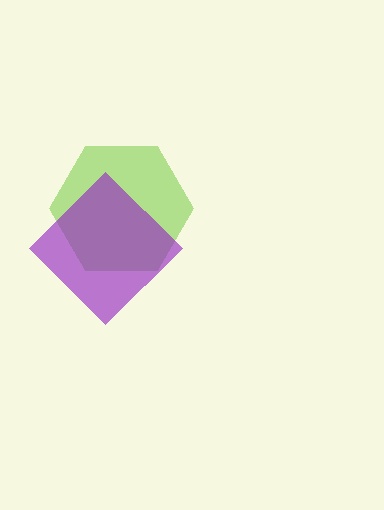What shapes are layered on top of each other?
The layered shapes are: a lime hexagon, a purple diamond.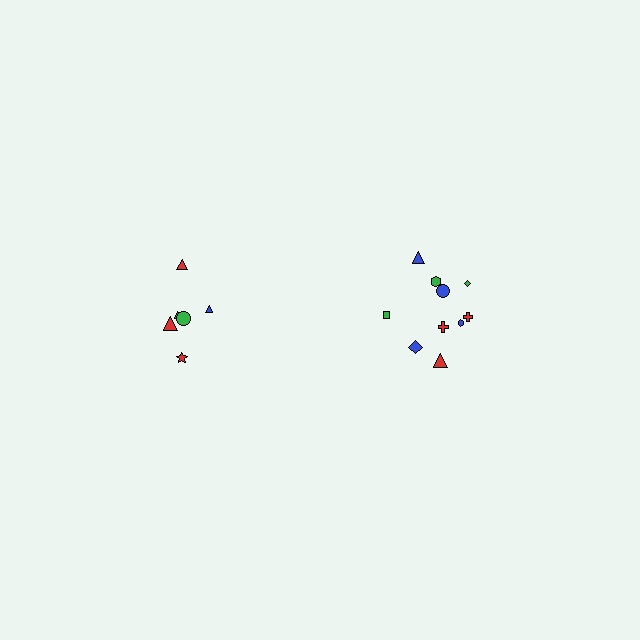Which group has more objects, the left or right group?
The right group.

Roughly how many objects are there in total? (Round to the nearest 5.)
Roughly 15 objects in total.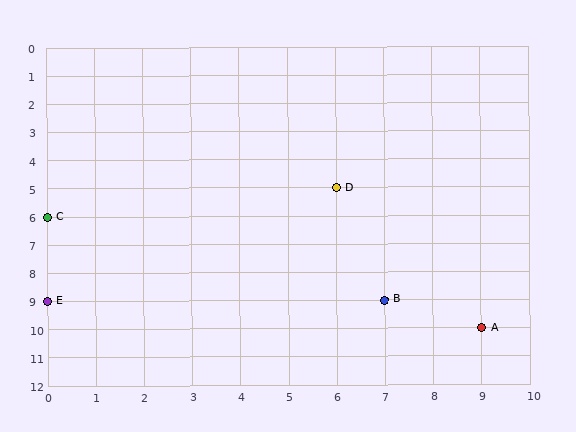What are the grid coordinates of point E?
Point E is at grid coordinates (0, 9).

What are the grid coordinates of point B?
Point B is at grid coordinates (7, 9).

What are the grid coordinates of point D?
Point D is at grid coordinates (6, 5).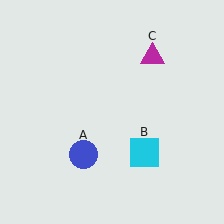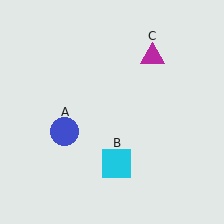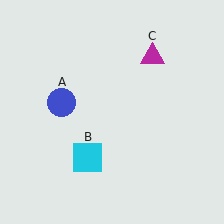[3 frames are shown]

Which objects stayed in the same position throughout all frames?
Magenta triangle (object C) remained stationary.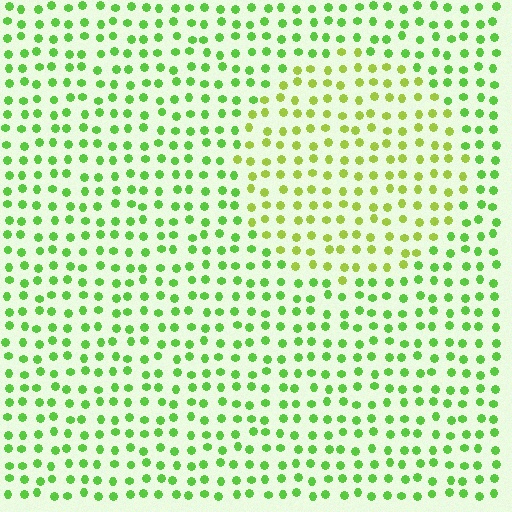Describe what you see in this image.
The image is filled with small lime elements in a uniform arrangement. A circle-shaped region is visible where the elements are tinted to a slightly different hue, forming a subtle color boundary.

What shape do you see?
I see a circle.